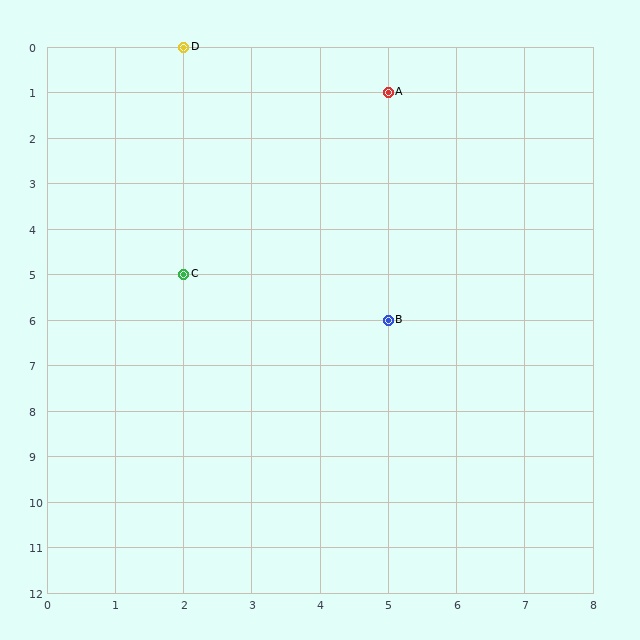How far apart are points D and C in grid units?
Points D and C are 5 rows apart.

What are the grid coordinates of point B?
Point B is at grid coordinates (5, 6).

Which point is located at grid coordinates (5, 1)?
Point A is at (5, 1).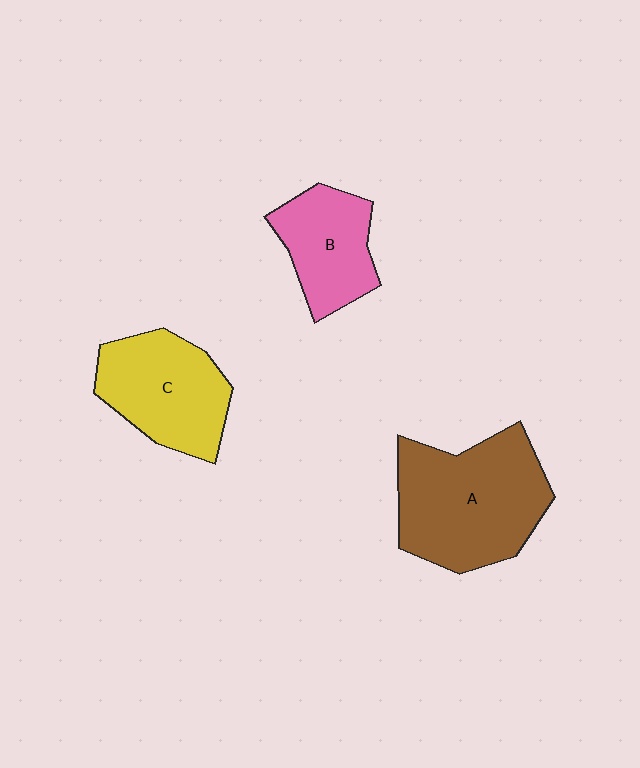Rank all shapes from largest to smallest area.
From largest to smallest: A (brown), C (yellow), B (pink).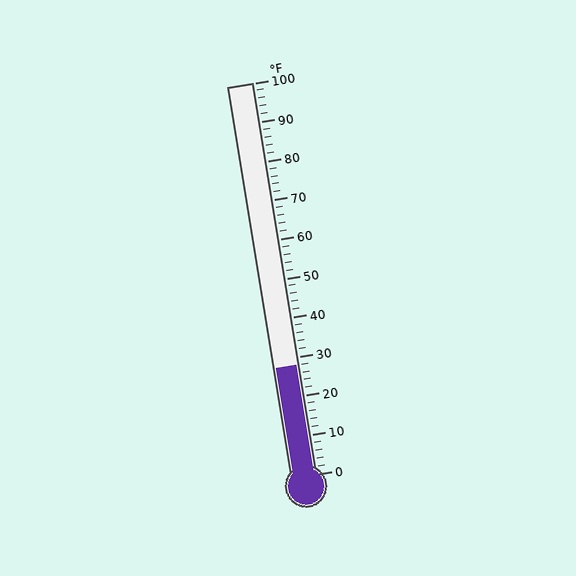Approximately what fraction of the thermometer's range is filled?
The thermometer is filled to approximately 30% of its range.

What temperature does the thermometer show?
The thermometer shows approximately 28°F.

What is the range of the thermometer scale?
The thermometer scale ranges from 0°F to 100°F.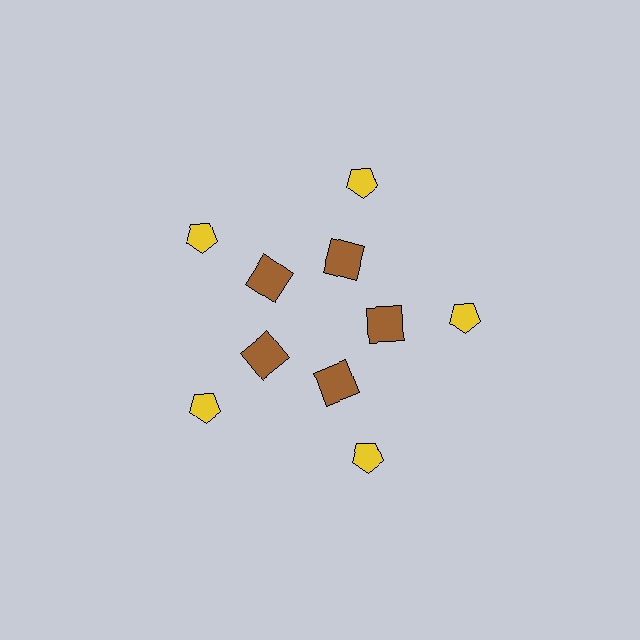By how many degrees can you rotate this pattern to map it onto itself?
The pattern maps onto itself every 72 degrees of rotation.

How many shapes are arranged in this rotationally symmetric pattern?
There are 10 shapes, arranged in 5 groups of 2.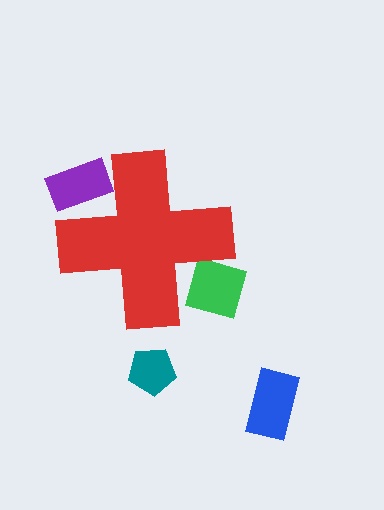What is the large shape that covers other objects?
A red cross.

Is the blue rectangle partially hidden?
No, the blue rectangle is fully visible.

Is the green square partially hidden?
Yes, the green square is partially hidden behind the red cross.